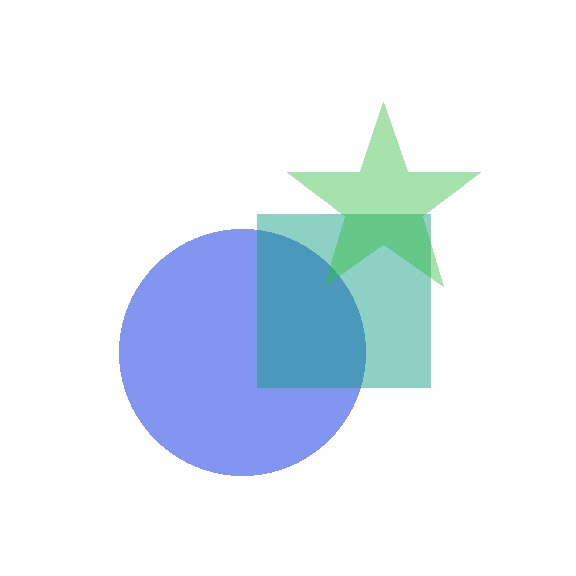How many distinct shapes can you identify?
There are 3 distinct shapes: a blue circle, a teal square, a green star.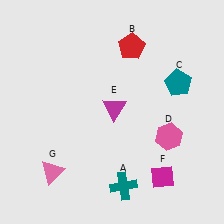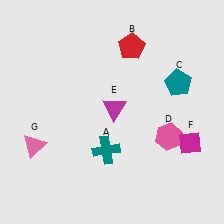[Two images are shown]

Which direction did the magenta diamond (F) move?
The magenta diamond (F) moved up.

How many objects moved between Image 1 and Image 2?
3 objects moved between the two images.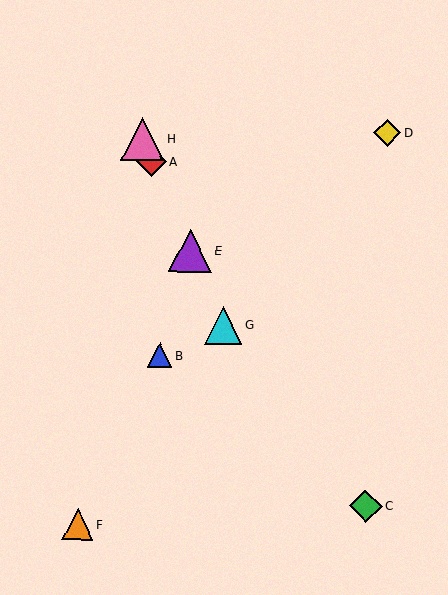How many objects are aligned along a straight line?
4 objects (A, E, G, H) are aligned along a straight line.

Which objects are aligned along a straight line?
Objects A, E, G, H are aligned along a straight line.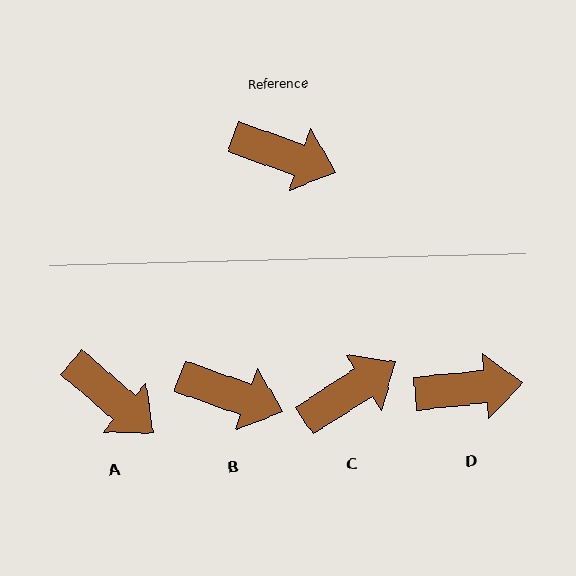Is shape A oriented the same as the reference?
No, it is off by about 22 degrees.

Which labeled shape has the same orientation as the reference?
B.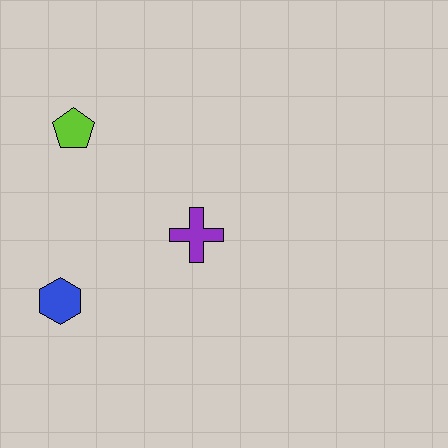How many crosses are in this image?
There is 1 cross.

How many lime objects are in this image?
There is 1 lime object.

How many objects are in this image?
There are 3 objects.